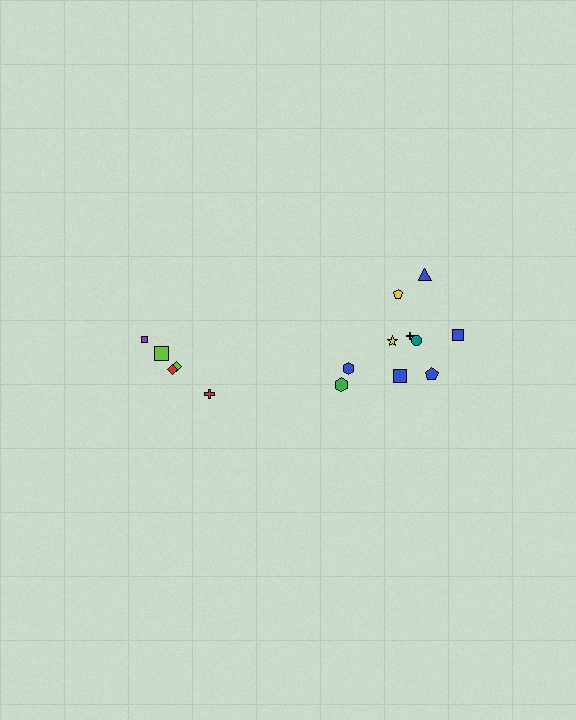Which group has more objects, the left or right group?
The right group.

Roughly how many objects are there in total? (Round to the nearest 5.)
Roughly 15 objects in total.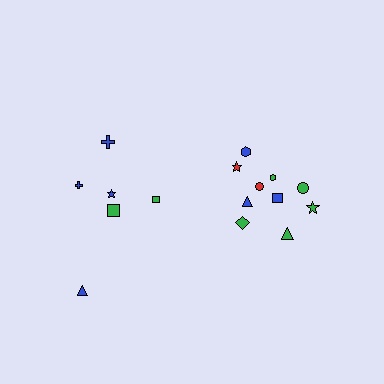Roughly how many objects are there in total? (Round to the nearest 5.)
Roughly 15 objects in total.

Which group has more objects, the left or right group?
The right group.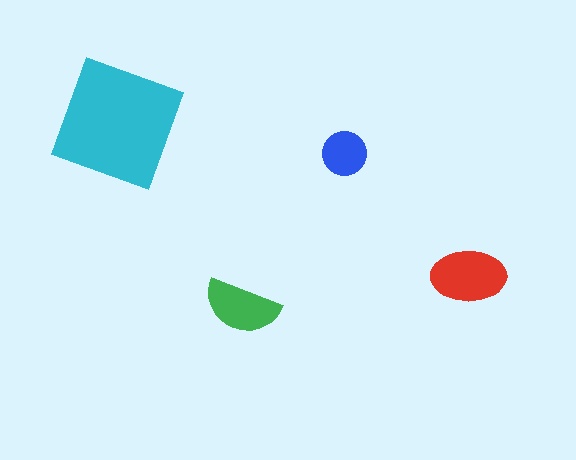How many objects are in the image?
There are 4 objects in the image.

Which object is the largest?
The cyan square.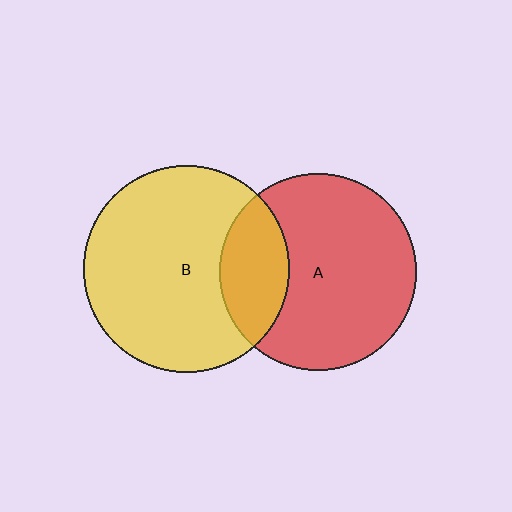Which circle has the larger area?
Circle B (yellow).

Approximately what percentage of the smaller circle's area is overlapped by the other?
Approximately 25%.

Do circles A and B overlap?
Yes.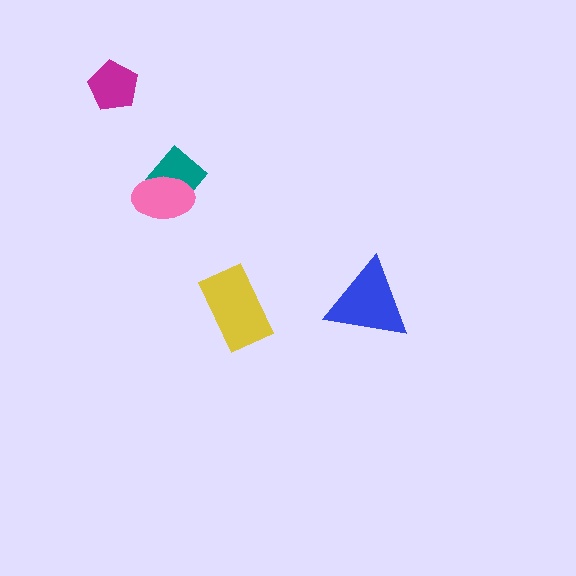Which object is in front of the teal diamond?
The pink ellipse is in front of the teal diamond.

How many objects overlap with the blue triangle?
0 objects overlap with the blue triangle.